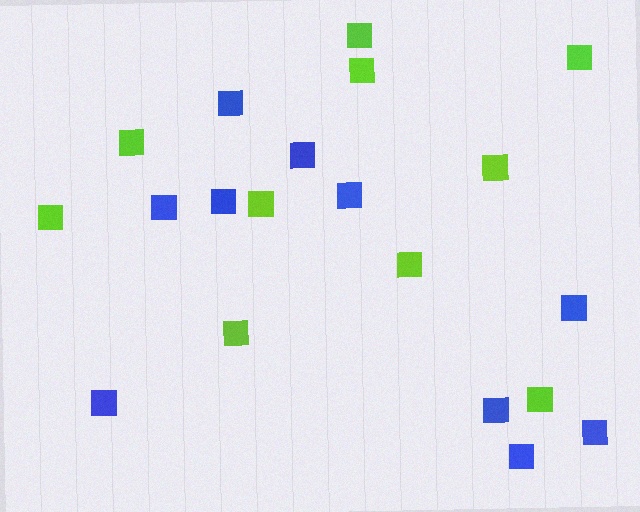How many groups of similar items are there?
There are 2 groups: one group of lime squares (10) and one group of blue squares (10).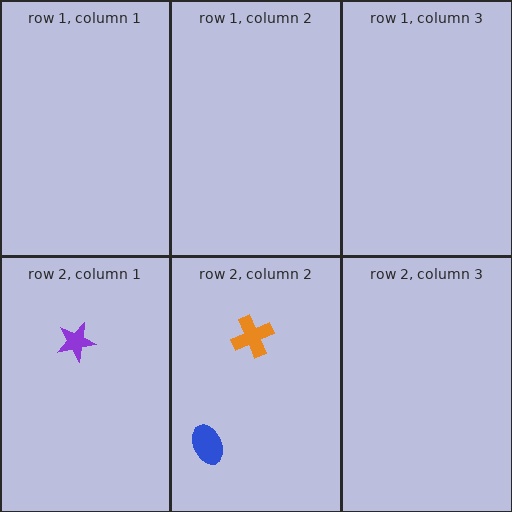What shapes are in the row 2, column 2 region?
The blue ellipse, the orange cross.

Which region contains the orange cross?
The row 2, column 2 region.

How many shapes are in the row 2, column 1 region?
1.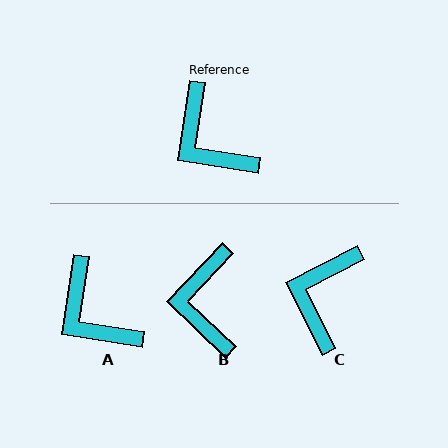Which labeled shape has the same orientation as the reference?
A.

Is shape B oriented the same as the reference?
No, it is off by about 35 degrees.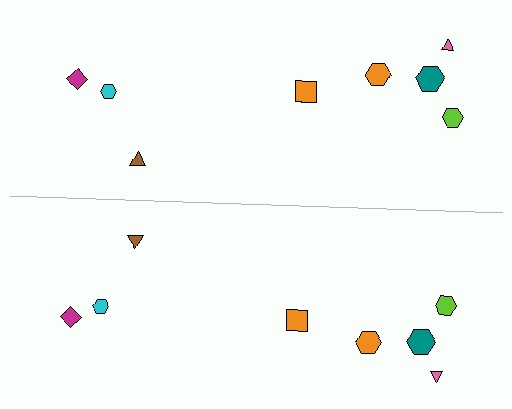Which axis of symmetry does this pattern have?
The pattern has a horizontal axis of symmetry running through the center of the image.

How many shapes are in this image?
There are 16 shapes in this image.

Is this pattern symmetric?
Yes, this pattern has bilateral (reflection) symmetry.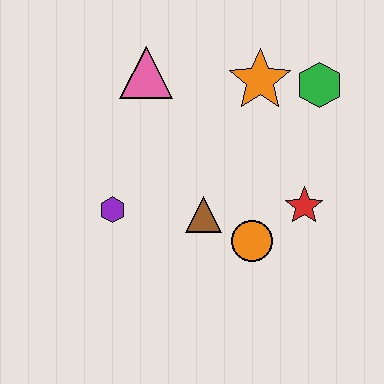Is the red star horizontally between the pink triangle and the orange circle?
No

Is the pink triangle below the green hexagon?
No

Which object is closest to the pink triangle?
The orange star is closest to the pink triangle.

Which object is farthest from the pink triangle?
The red star is farthest from the pink triangle.